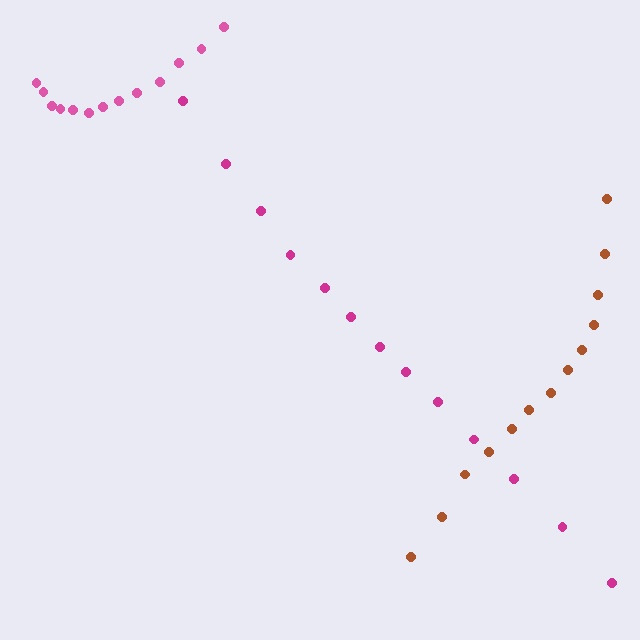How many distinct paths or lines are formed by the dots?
There are 3 distinct paths.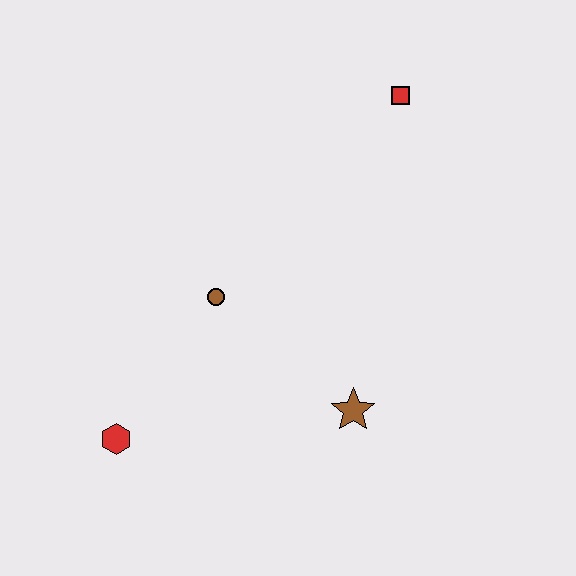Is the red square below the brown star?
No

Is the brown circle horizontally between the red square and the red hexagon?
Yes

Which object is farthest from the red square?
The red hexagon is farthest from the red square.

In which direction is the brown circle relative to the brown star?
The brown circle is to the left of the brown star.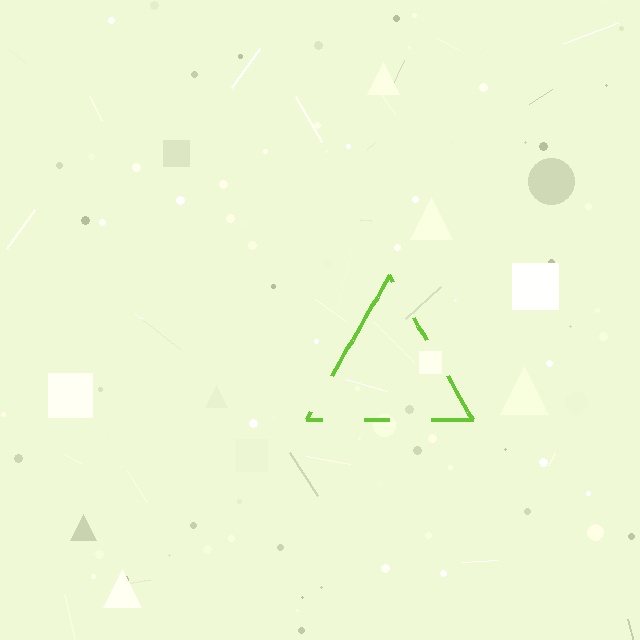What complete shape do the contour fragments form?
The contour fragments form a triangle.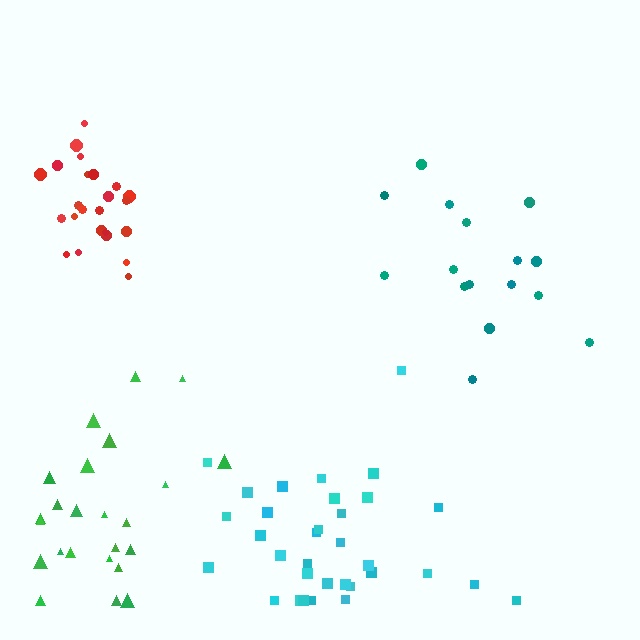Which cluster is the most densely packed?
Red.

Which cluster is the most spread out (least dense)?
Teal.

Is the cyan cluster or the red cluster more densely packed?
Red.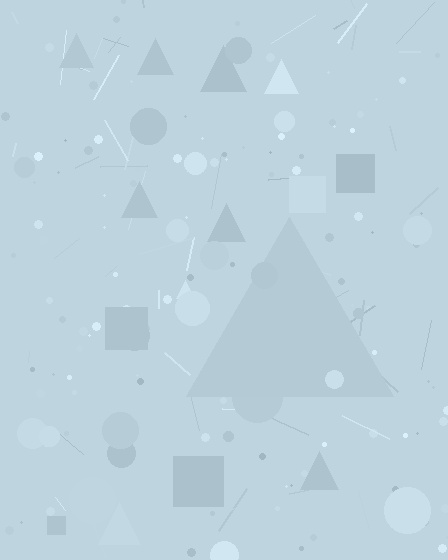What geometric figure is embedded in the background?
A triangle is embedded in the background.